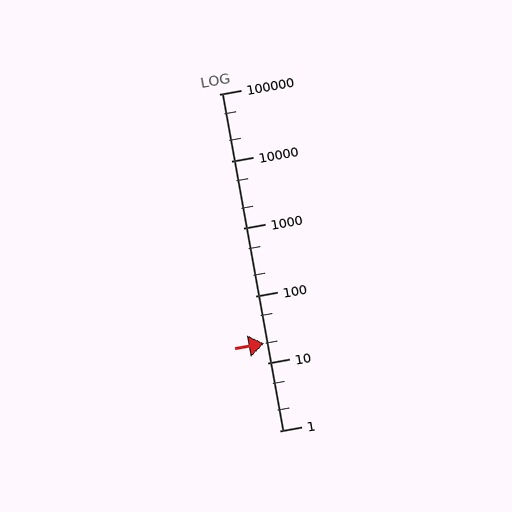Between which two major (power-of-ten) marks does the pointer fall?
The pointer is between 10 and 100.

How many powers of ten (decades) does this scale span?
The scale spans 5 decades, from 1 to 100000.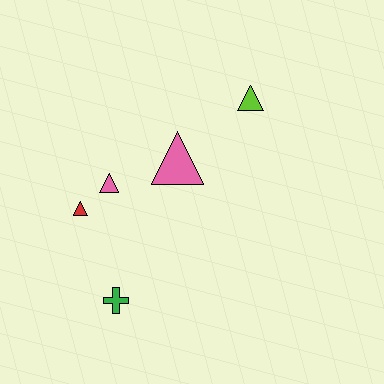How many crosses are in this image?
There is 1 cross.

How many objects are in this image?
There are 5 objects.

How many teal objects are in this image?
There are no teal objects.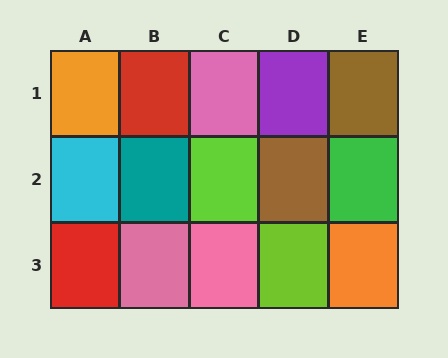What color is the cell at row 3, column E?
Orange.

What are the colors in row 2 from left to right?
Cyan, teal, lime, brown, green.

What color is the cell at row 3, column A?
Red.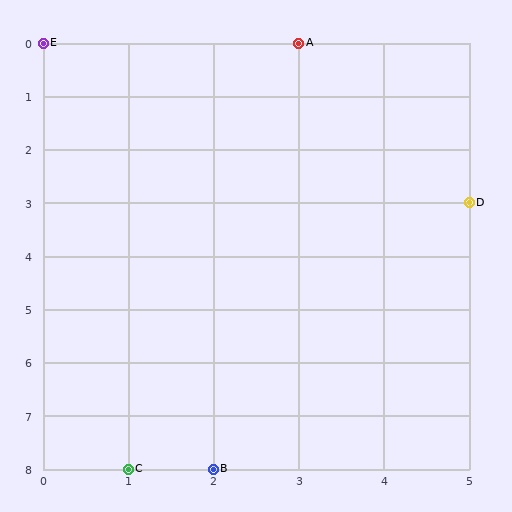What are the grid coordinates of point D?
Point D is at grid coordinates (5, 3).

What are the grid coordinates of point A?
Point A is at grid coordinates (3, 0).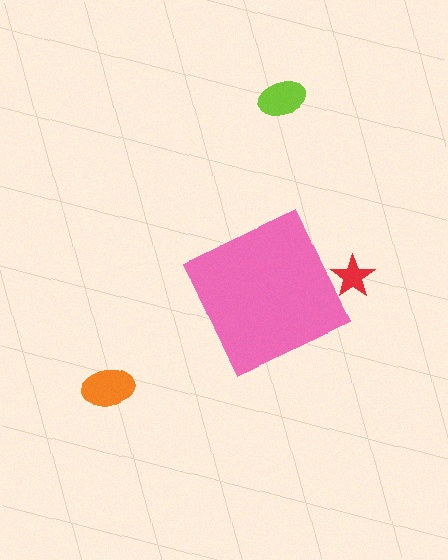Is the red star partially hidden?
Yes, the red star is partially hidden behind the pink diamond.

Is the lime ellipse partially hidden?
No, the lime ellipse is fully visible.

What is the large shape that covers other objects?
A pink diamond.